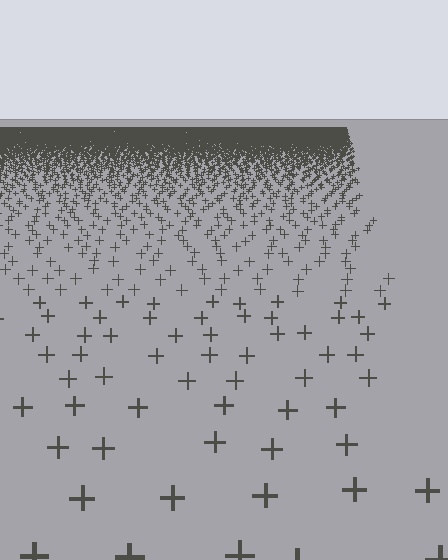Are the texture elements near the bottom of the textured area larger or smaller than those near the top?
Larger. Near the bottom, elements are closer to the viewer and appear at a bigger on-screen size.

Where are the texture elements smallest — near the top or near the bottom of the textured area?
Near the top.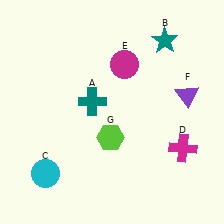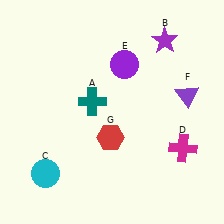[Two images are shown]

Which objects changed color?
B changed from teal to purple. E changed from magenta to purple. G changed from lime to red.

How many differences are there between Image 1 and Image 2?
There are 3 differences between the two images.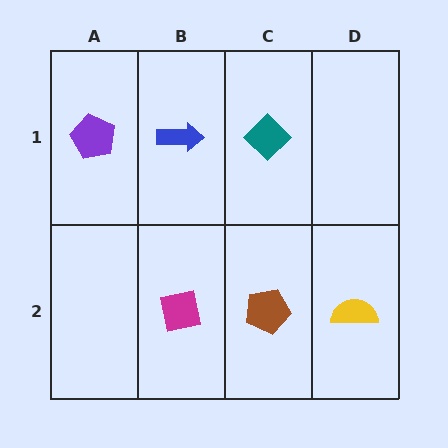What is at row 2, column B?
A magenta square.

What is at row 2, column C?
A brown pentagon.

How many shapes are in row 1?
3 shapes.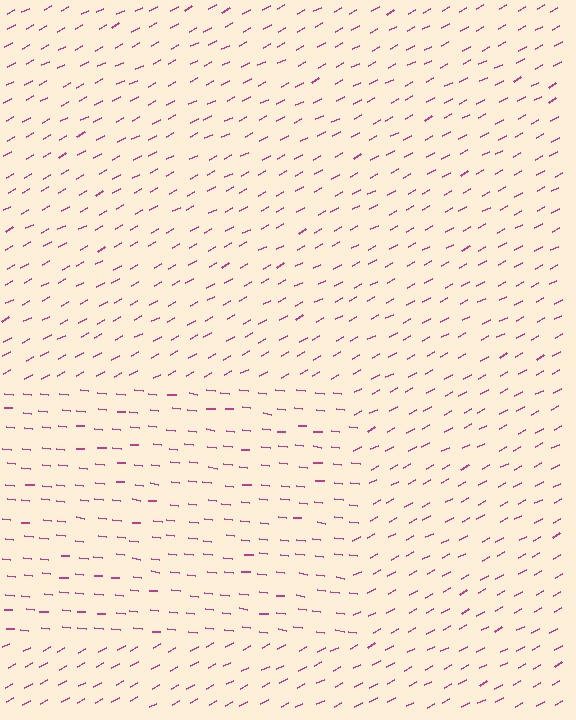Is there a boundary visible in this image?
Yes, there is a texture boundary formed by a change in line orientation.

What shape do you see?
I see a rectangle.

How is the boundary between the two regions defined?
The boundary is defined purely by a change in line orientation (approximately 34 degrees difference). All lines are the same color and thickness.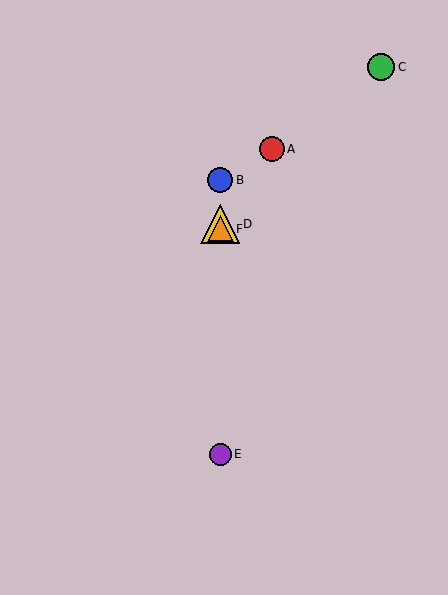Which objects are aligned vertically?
Objects B, D, E, F are aligned vertically.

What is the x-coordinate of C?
Object C is at x≈381.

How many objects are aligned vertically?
4 objects (B, D, E, F) are aligned vertically.